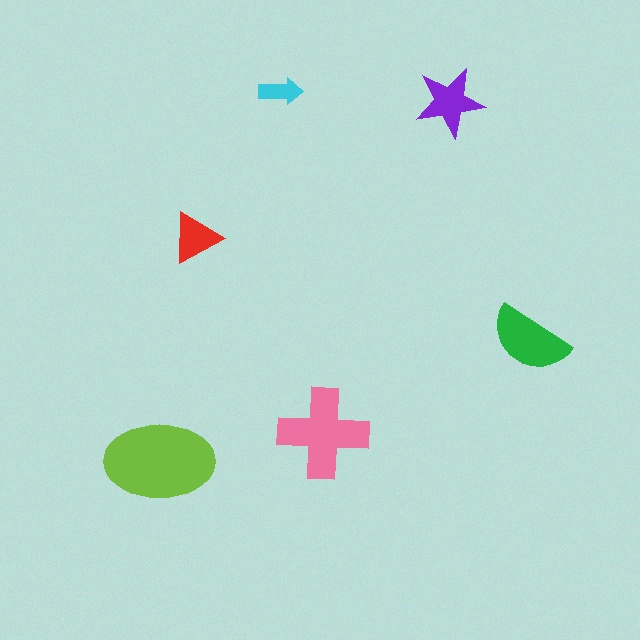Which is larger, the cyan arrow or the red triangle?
The red triangle.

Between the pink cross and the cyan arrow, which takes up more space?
The pink cross.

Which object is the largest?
The lime ellipse.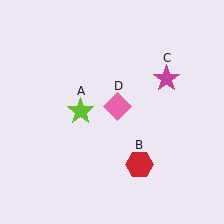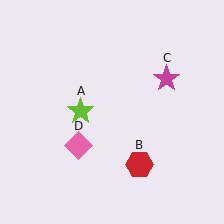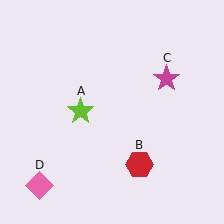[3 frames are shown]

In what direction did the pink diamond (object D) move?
The pink diamond (object D) moved down and to the left.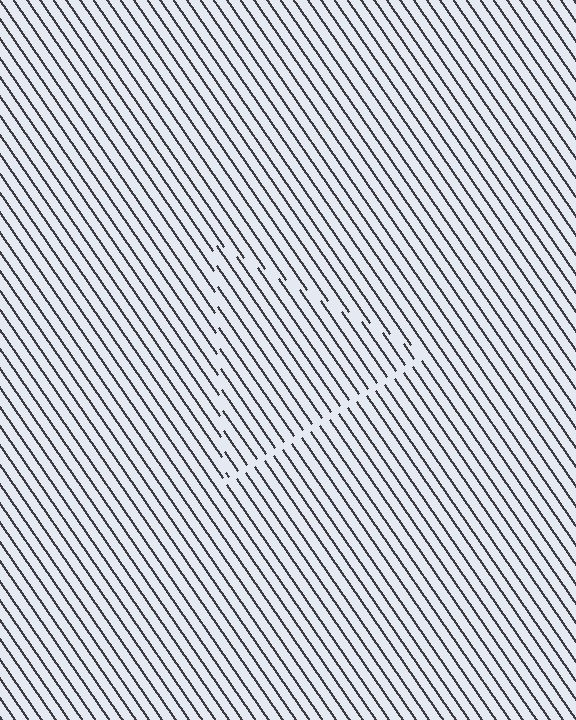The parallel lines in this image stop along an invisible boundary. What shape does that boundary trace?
An illusory triangle. The interior of the shape contains the same grating, shifted by half a period — the contour is defined by the phase discontinuity where line-ends from the inner and outer gratings abut.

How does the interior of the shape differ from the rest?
The interior of the shape contains the same grating, shifted by half a period — the contour is defined by the phase discontinuity where line-ends from the inner and outer gratings abut.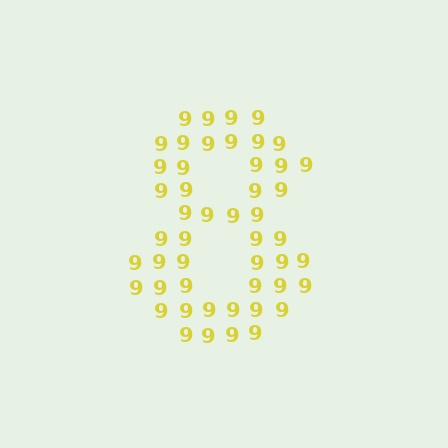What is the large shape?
The large shape is the digit 8.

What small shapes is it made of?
It is made of small digit 9's.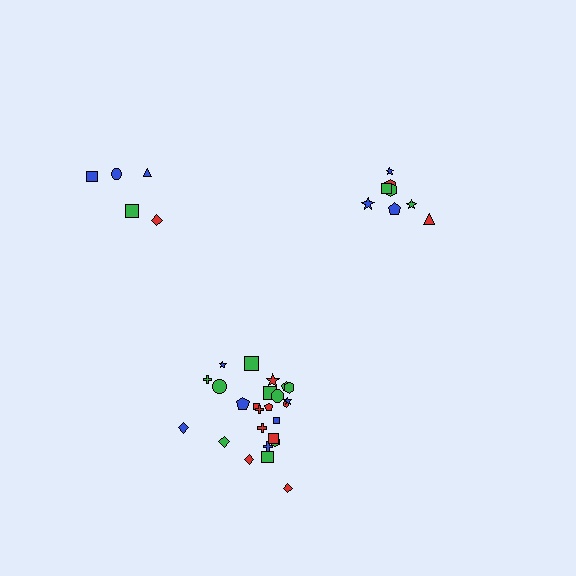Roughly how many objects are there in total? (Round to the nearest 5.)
Roughly 40 objects in total.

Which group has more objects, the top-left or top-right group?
The top-right group.